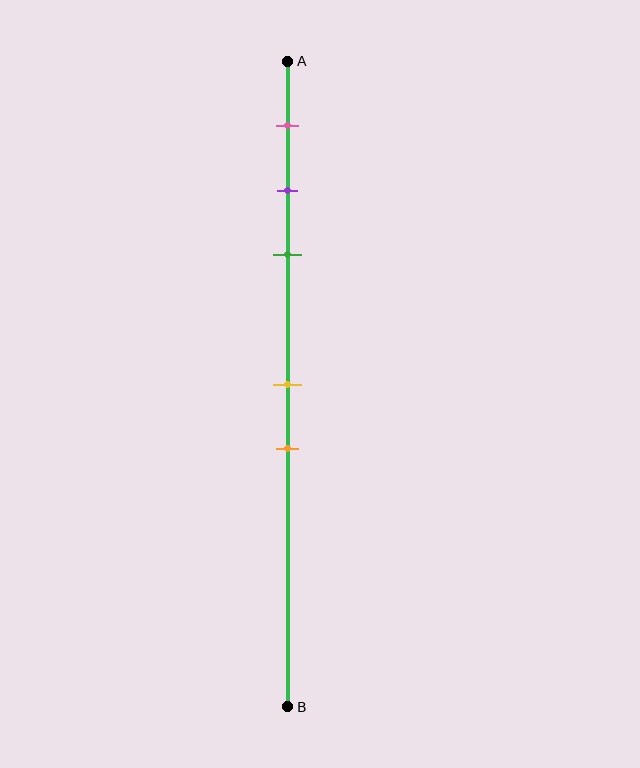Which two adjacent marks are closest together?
The purple and green marks are the closest adjacent pair.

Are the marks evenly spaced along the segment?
No, the marks are not evenly spaced.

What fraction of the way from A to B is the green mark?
The green mark is approximately 30% (0.3) of the way from A to B.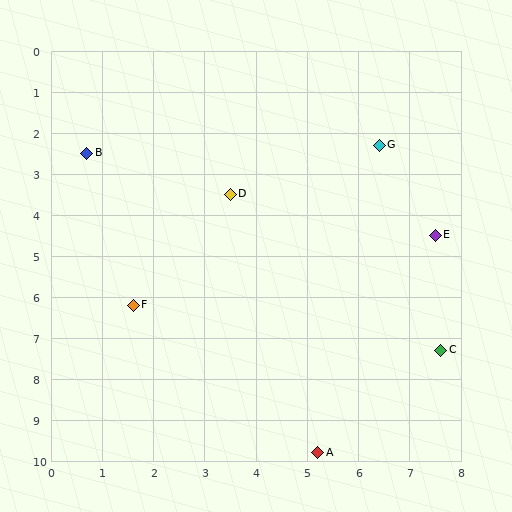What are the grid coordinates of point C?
Point C is at approximately (7.6, 7.3).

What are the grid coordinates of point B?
Point B is at approximately (0.7, 2.5).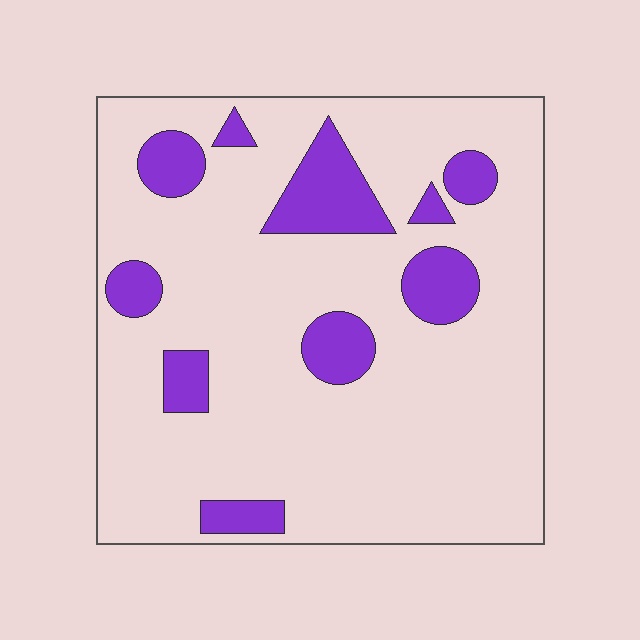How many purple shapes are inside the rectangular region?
10.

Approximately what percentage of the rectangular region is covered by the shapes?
Approximately 15%.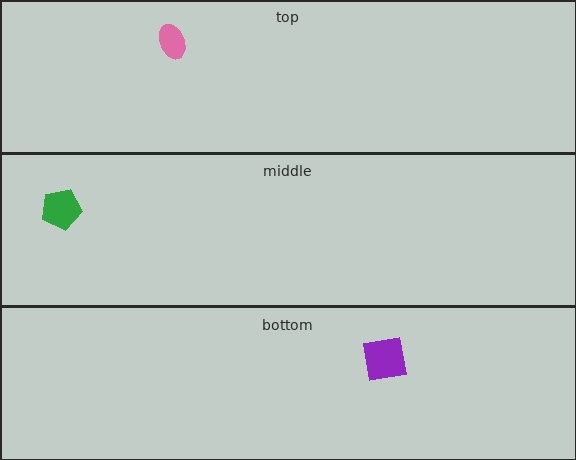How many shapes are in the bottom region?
1.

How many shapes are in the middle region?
1.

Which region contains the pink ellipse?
The top region.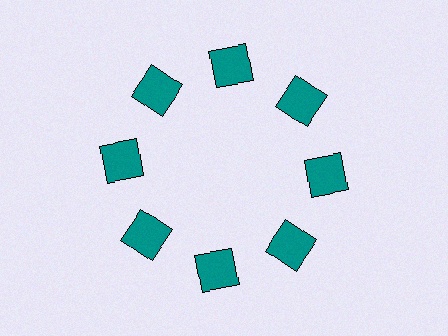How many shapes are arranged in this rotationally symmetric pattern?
There are 8 shapes, arranged in 8 groups of 1.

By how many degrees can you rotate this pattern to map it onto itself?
The pattern maps onto itself every 45 degrees of rotation.